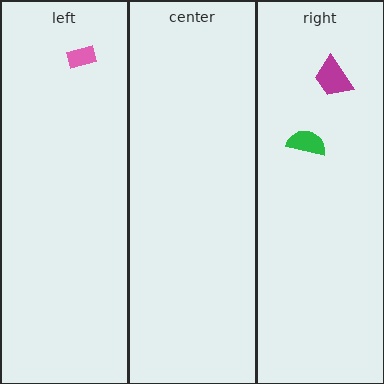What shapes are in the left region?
The pink rectangle.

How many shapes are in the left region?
1.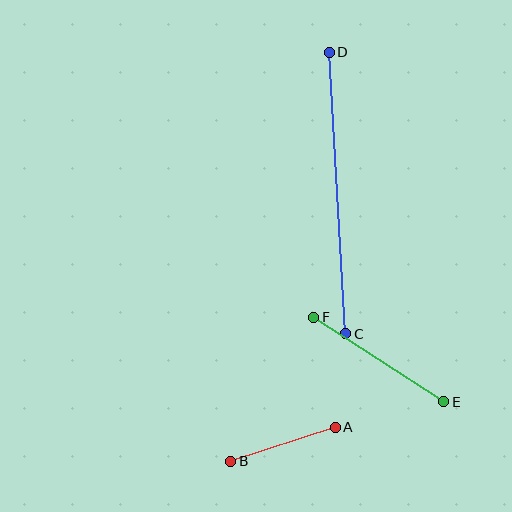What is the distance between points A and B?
The distance is approximately 110 pixels.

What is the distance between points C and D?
The distance is approximately 282 pixels.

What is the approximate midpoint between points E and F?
The midpoint is at approximately (379, 360) pixels.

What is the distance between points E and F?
The distance is approximately 156 pixels.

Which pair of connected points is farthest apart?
Points C and D are farthest apart.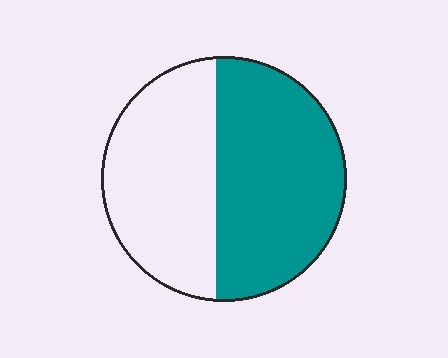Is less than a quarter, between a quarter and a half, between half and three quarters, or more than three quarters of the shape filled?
Between half and three quarters.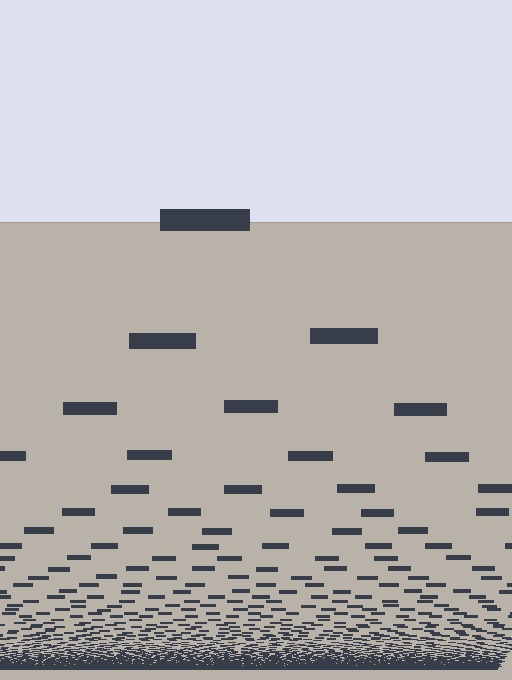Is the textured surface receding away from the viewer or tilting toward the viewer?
The surface appears to tilt toward the viewer. Texture elements get larger and sparser toward the top.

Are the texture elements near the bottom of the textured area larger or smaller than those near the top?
Smaller. The gradient is inverted — elements near the bottom are smaller and denser.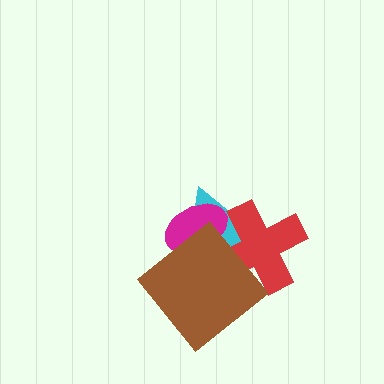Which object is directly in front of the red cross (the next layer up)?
The magenta ellipse is directly in front of the red cross.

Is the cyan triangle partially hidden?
Yes, it is partially covered by another shape.